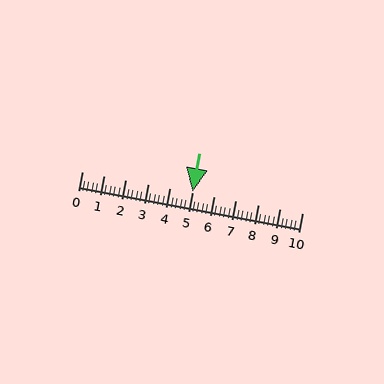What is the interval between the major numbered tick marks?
The major tick marks are spaced 1 units apart.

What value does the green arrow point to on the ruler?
The green arrow points to approximately 5.0.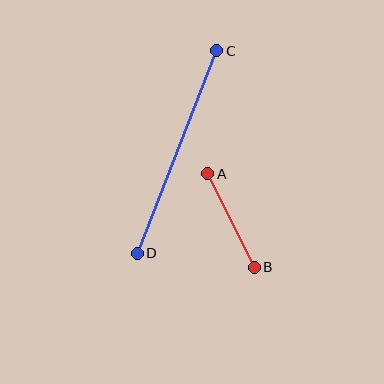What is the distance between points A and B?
The distance is approximately 105 pixels.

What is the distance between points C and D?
The distance is approximately 217 pixels.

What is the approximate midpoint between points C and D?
The midpoint is at approximately (177, 152) pixels.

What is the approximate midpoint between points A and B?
The midpoint is at approximately (231, 220) pixels.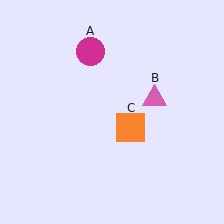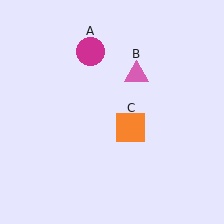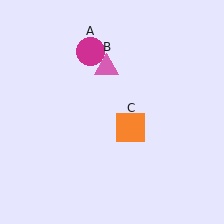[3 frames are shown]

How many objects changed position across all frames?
1 object changed position: pink triangle (object B).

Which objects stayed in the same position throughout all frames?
Magenta circle (object A) and orange square (object C) remained stationary.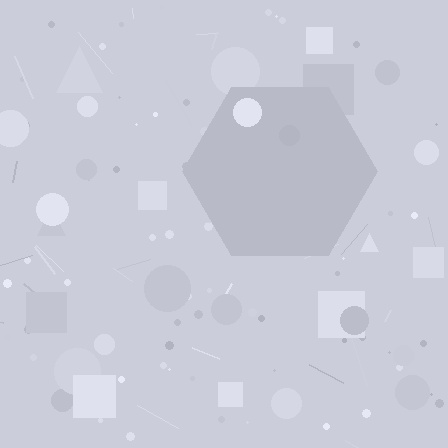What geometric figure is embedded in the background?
A hexagon is embedded in the background.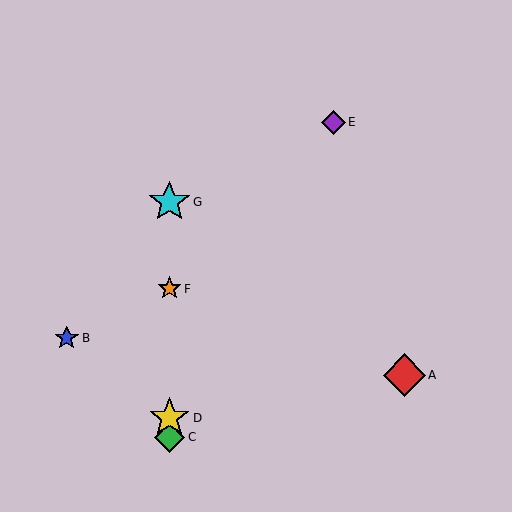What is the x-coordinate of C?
Object C is at x≈169.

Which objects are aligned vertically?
Objects C, D, F, G are aligned vertically.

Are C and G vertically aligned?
Yes, both are at x≈169.